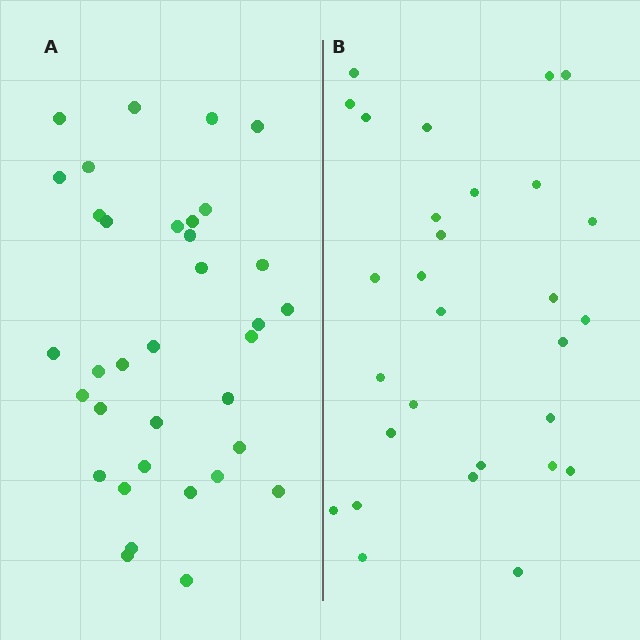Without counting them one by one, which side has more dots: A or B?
Region A (the left region) has more dots.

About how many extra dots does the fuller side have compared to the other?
Region A has about 6 more dots than region B.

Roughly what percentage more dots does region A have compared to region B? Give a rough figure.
About 20% more.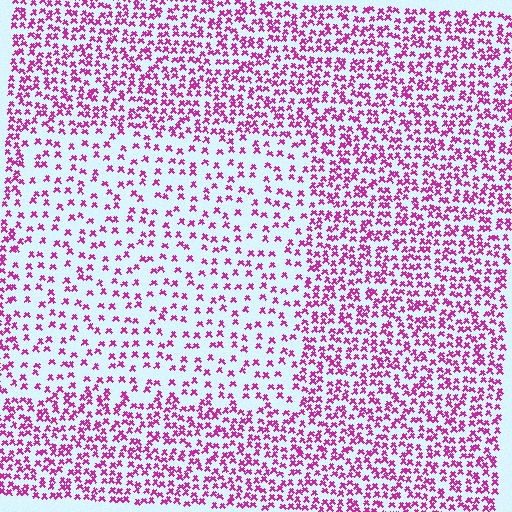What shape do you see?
I see a rectangle.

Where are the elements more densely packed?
The elements are more densely packed outside the rectangle boundary.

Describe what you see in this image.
The image contains small magenta elements arranged at two different densities. A rectangle-shaped region is visible where the elements are less densely packed than the surrounding area.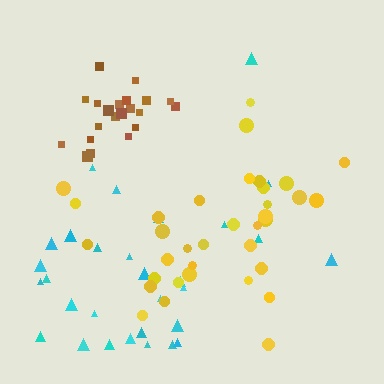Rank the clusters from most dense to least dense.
brown, yellow, cyan.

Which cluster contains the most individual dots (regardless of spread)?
Yellow (35).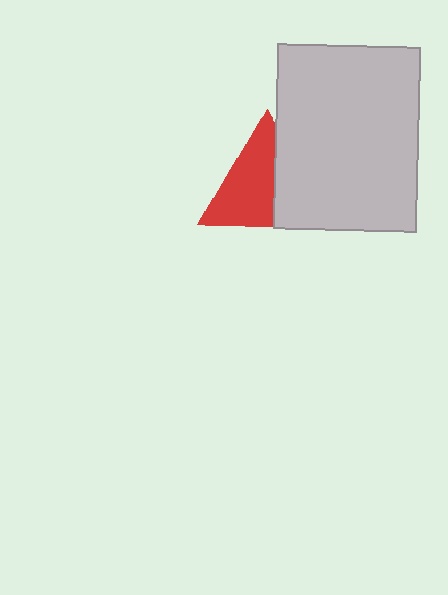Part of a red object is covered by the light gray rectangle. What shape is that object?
It is a triangle.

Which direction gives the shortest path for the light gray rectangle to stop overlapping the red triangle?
Moving right gives the shortest separation.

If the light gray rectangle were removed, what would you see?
You would see the complete red triangle.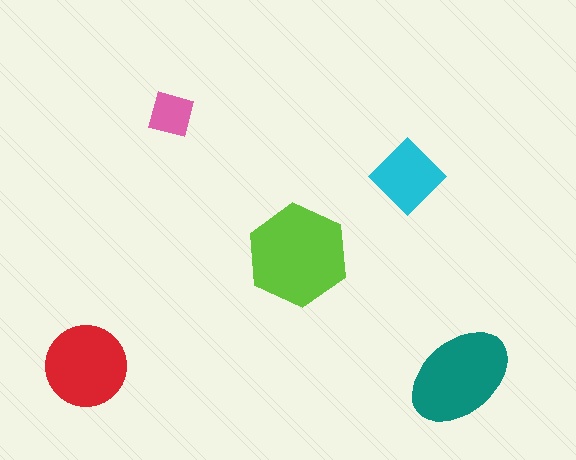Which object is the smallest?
The pink square.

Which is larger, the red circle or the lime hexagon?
The lime hexagon.